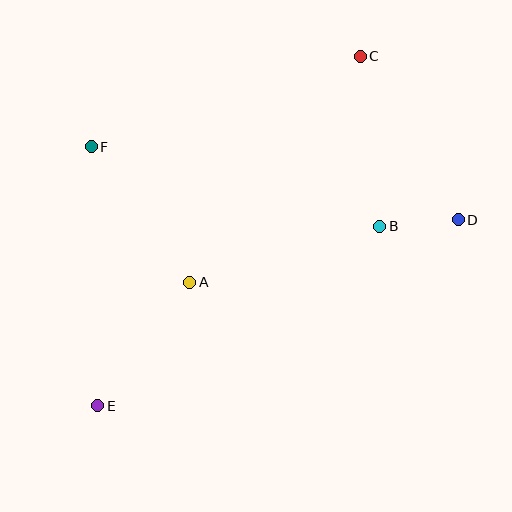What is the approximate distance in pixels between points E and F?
The distance between E and F is approximately 259 pixels.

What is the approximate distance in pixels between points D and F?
The distance between D and F is approximately 374 pixels.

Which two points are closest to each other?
Points B and D are closest to each other.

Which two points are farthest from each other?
Points C and E are farthest from each other.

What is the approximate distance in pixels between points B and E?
The distance between B and E is approximately 334 pixels.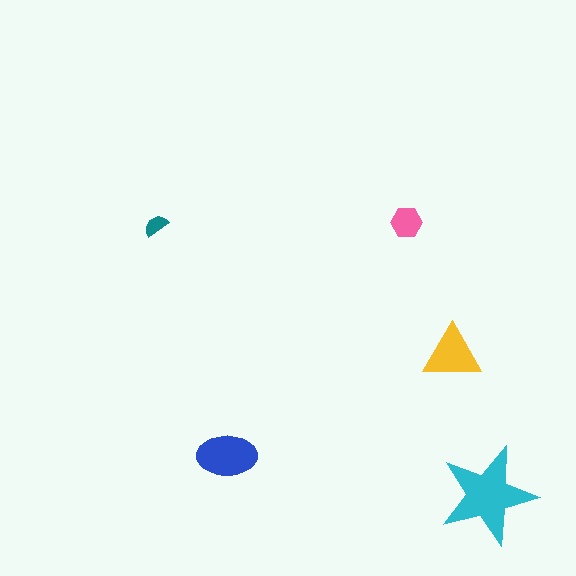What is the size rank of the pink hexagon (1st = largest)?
4th.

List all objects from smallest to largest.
The teal semicircle, the pink hexagon, the yellow triangle, the blue ellipse, the cyan star.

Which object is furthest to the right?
The cyan star is rightmost.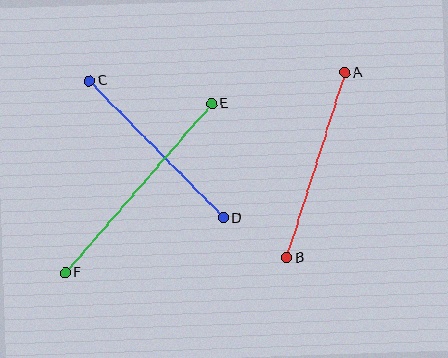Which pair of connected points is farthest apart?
Points E and F are farthest apart.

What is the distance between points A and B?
The distance is approximately 194 pixels.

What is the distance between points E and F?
The distance is approximately 224 pixels.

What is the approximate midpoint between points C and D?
The midpoint is at approximately (156, 149) pixels.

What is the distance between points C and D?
The distance is approximately 192 pixels.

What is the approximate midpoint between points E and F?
The midpoint is at approximately (139, 188) pixels.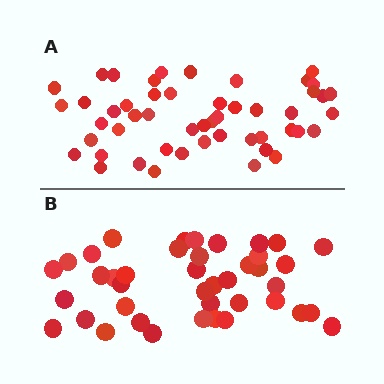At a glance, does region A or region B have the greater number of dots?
Region A (the top region) has more dots.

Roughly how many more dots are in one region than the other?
Region A has roughly 8 or so more dots than region B.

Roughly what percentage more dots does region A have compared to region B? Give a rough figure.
About 20% more.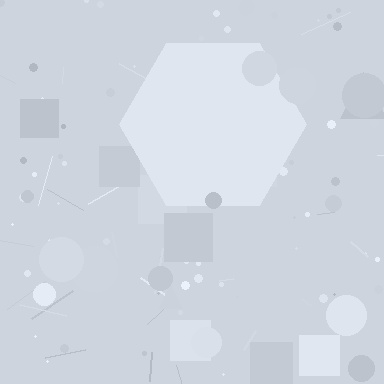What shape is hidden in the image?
A hexagon is hidden in the image.